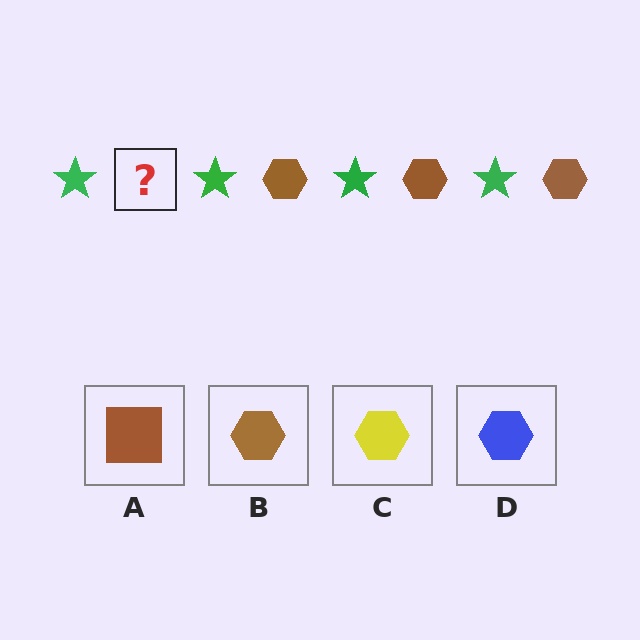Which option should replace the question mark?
Option B.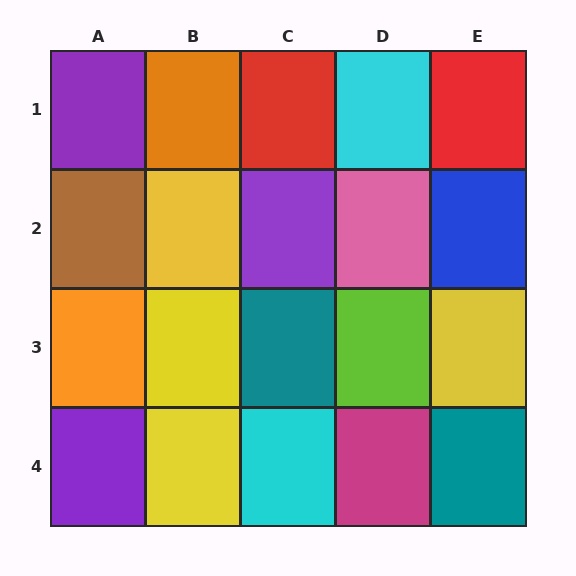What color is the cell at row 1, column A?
Purple.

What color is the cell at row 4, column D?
Magenta.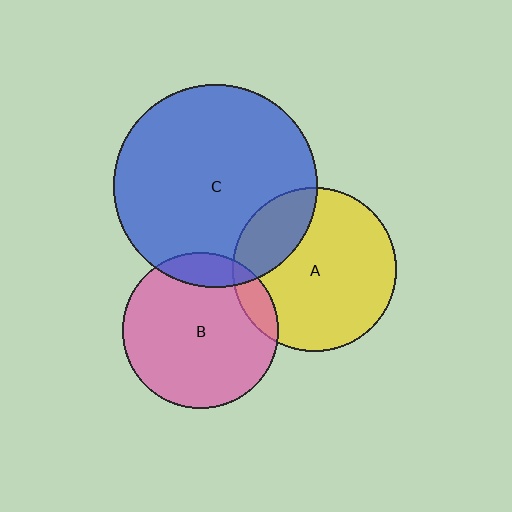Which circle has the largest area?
Circle C (blue).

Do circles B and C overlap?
Yes.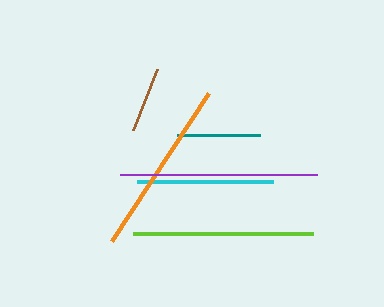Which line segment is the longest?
The purple line is the longest at approximately 197 pixels.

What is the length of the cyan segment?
The cyan segment is approximately 136 pixels long.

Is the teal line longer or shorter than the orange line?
The orange line is longer than the teal line.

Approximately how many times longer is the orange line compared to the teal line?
The orange line is approximately 2.1 times the length of the teal line.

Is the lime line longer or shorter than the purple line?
The purple line is longer than the lime line.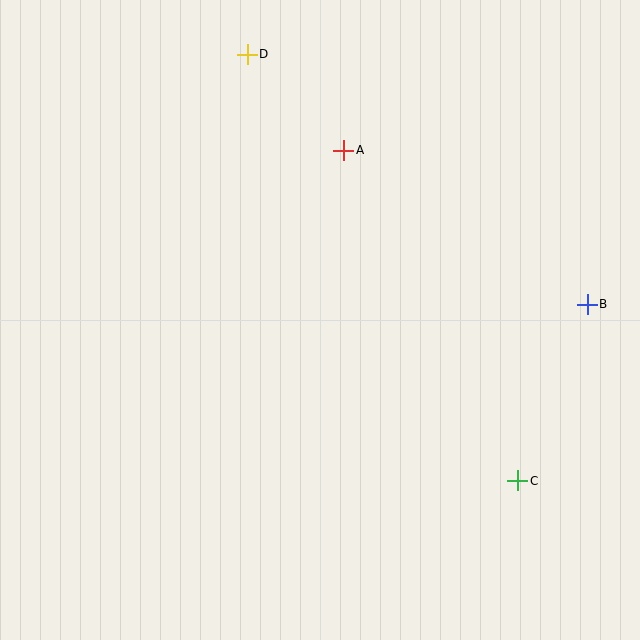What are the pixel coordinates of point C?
Point C is at (518, 481).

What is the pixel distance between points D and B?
The distance between D and B is 423 pixels.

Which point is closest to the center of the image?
Point A at (344, 150) is closest to the center.